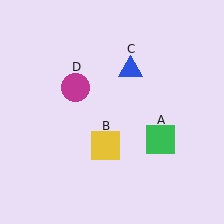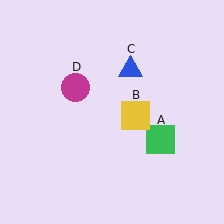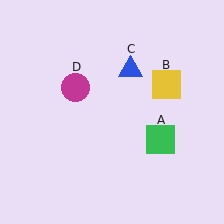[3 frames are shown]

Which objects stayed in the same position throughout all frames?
Green square (object A) and blue triangle (object C) and magenta circle (object D) remained stationary.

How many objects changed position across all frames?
1 object changed position: yellow square (object B).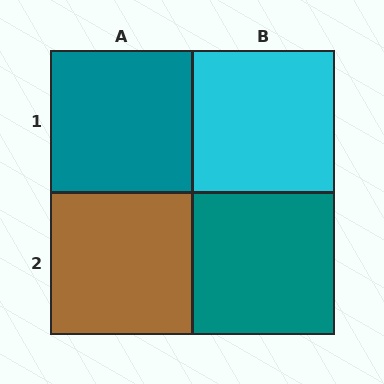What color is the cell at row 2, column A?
Brown.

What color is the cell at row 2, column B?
Teal.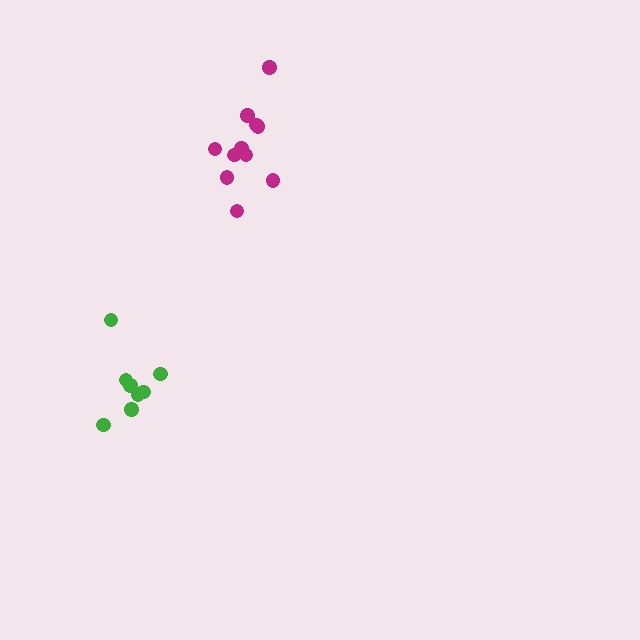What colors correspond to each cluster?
The clusters are colored: green, magenta.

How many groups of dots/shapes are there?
There are 2 groups.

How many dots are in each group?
Group 1: 8 dots, Group 2: 11 dots (19 total).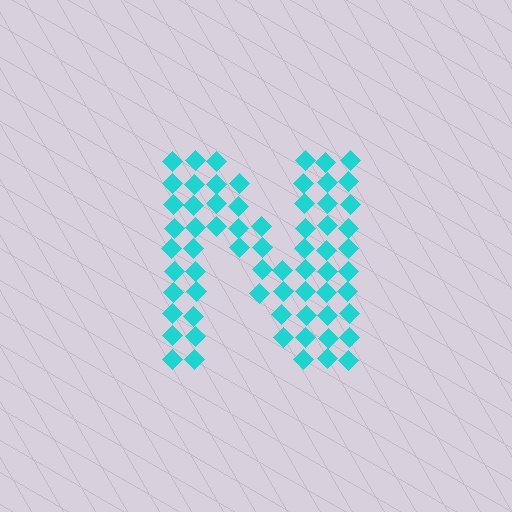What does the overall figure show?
The overall figure shows the letter N.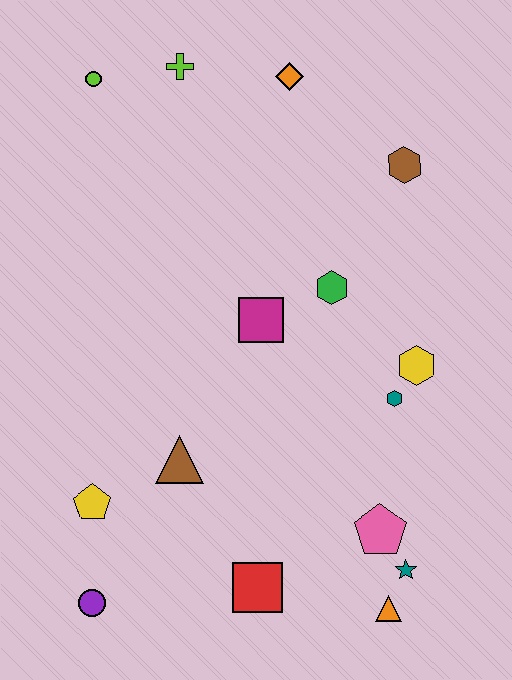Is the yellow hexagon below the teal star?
No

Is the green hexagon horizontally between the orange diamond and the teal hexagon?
Yes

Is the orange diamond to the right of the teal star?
No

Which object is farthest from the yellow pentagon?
The orange diamond is farthest from the yellow pentagon.